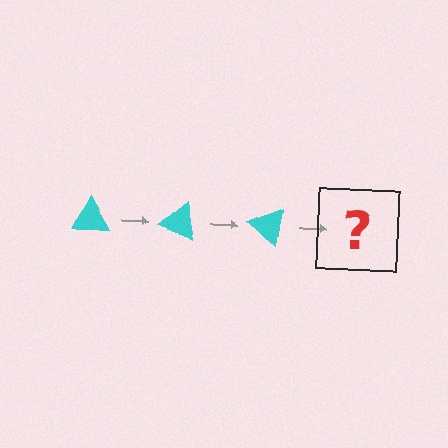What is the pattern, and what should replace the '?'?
The pattern is that the triangle rotates 20 degrees each step. The '?' should be a cyan triangle rotated 60 degrees.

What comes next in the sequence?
The next element should be a cyan triangle rotated 60 degrees.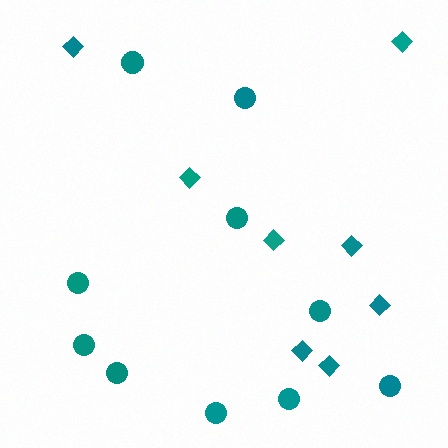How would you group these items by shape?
There are 2 groups: one group of diamonds (8) and one group of circles (10).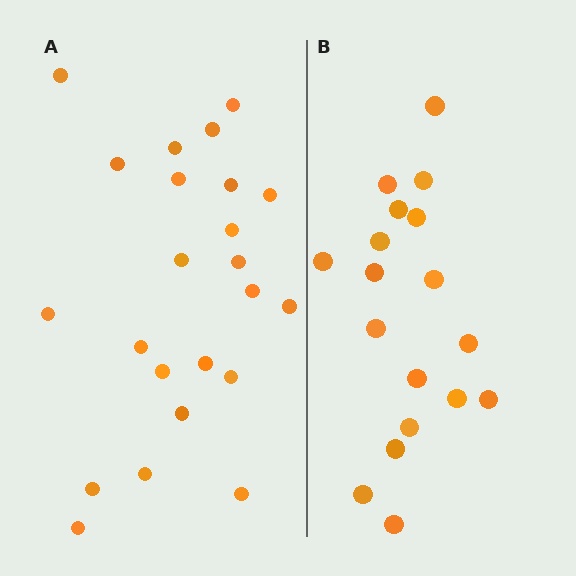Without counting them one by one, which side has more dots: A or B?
Region A (the left region) has more dots.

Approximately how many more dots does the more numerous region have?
Region A has about 5 more dots than region B.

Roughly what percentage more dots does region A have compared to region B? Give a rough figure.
About 30% more.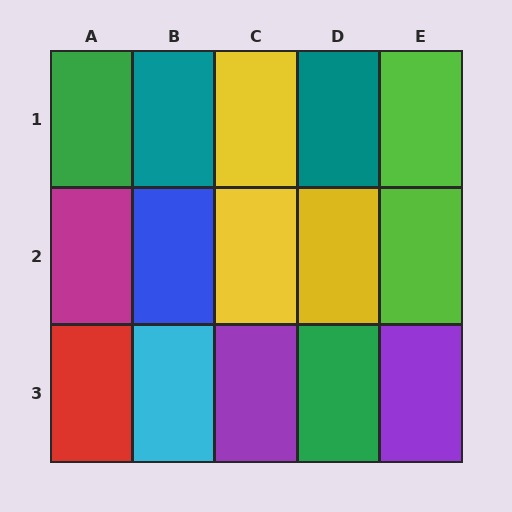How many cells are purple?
2 cells are purple.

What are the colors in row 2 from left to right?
Magenta, blue, yellow, yellow, lime.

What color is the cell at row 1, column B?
Teal.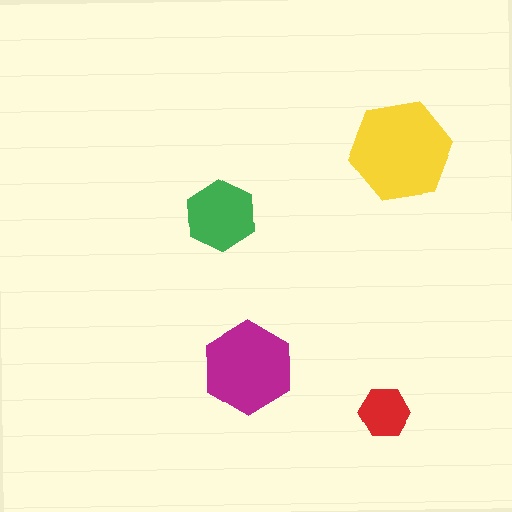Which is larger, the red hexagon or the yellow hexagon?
The yellow one.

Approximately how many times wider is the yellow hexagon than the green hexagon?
About 1.5 times wider.